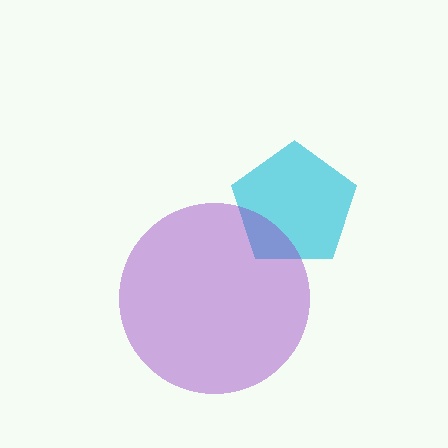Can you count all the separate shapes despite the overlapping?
Yes, there are 2 separate shapes.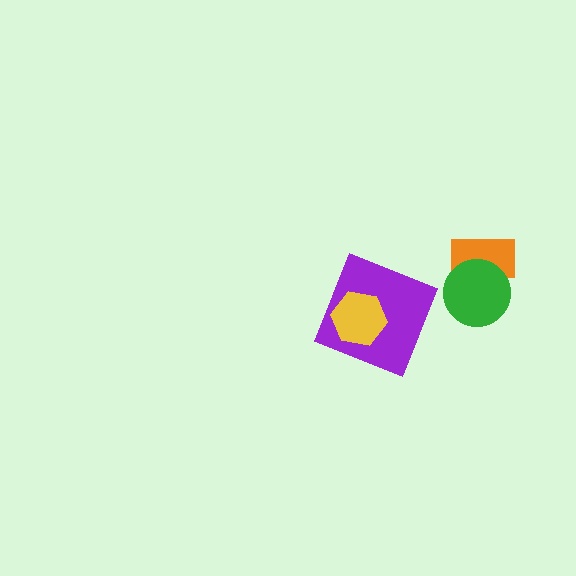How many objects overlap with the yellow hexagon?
1 object overlaps with the yellow hexagon.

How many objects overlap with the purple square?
1 object overlaps with the purple square.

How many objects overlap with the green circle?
1 object overlaps with the green circle.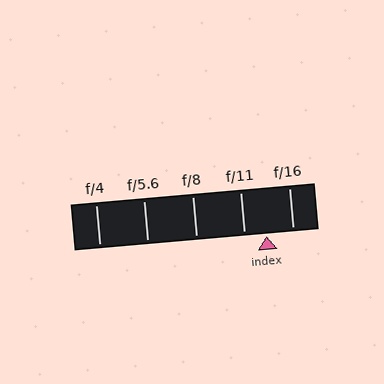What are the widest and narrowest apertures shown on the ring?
The widest aperture shown is f/4 and the narrowest is f/16.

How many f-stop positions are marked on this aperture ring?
There are 5 f-stop positions marked.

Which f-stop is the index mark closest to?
The index mark is closest to f/11.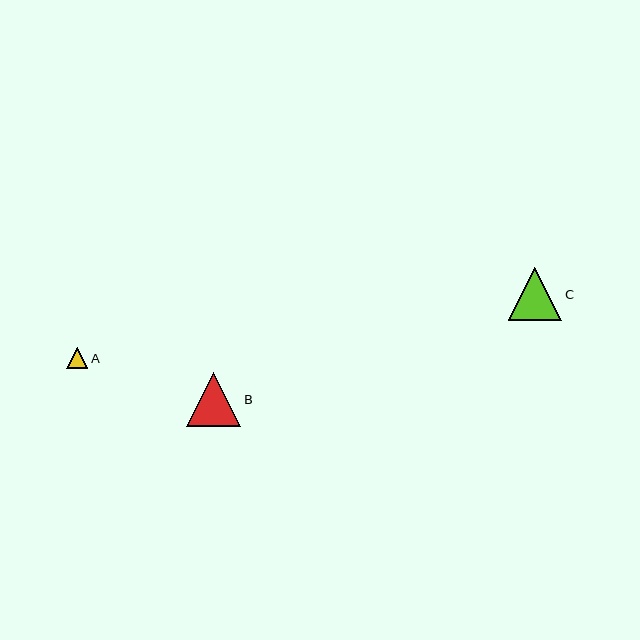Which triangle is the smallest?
Triangle A is the smallest with a size of approximately 21 pixels.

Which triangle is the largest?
Triangle B is the largest with a size of approximately 54 pixels.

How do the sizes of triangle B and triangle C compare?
Triangle B and triangle C are approximately the same size.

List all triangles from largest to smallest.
From largest to smallest: B, C, A.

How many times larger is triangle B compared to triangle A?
Triangle B is approximately 2.6 times the size of triangle A.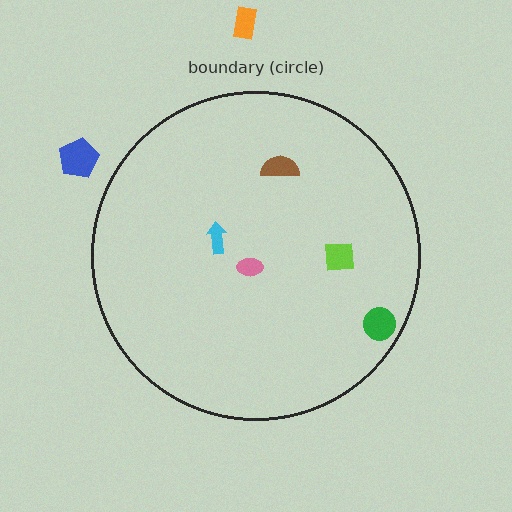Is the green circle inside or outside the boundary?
Inside.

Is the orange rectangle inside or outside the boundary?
Outside.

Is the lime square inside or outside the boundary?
Inside.